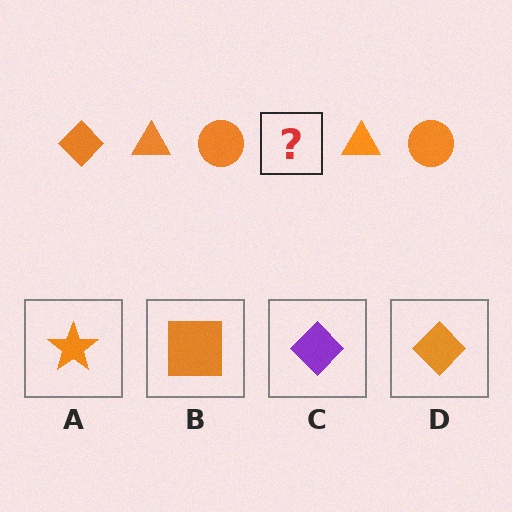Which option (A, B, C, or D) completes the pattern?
D.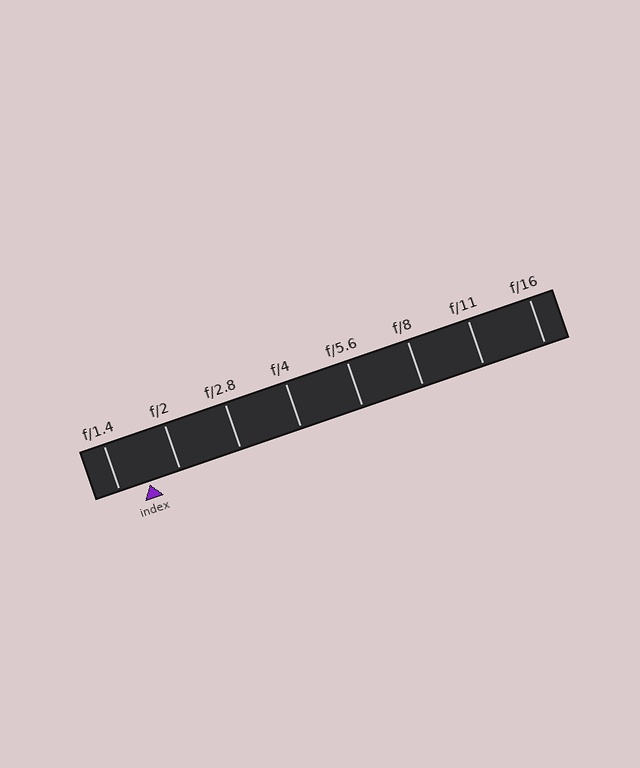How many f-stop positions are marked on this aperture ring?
There are 8 f-stop positions marked.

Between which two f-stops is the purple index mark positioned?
The index mark is between f/1.4 and f/2.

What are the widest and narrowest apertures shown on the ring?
The widest aperture shown is f/1.4 and the narrowest is f/16.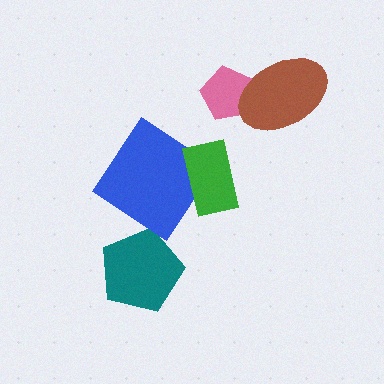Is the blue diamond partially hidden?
Yes, it is partially covered by another shape.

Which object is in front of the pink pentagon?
The brown ellipse is in front of the pink pentagon.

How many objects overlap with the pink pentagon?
1 object overlaps with the pink pentagon.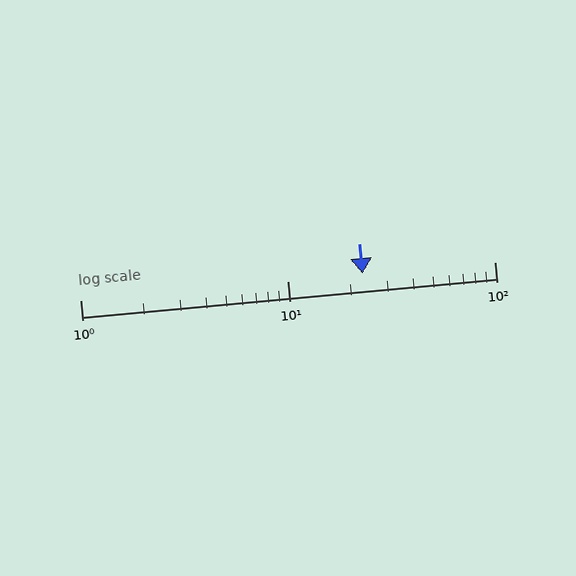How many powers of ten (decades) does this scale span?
The scale spans 2 decades, from 1 to 100.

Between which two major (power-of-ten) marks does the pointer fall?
The pointer is between 10 and 100.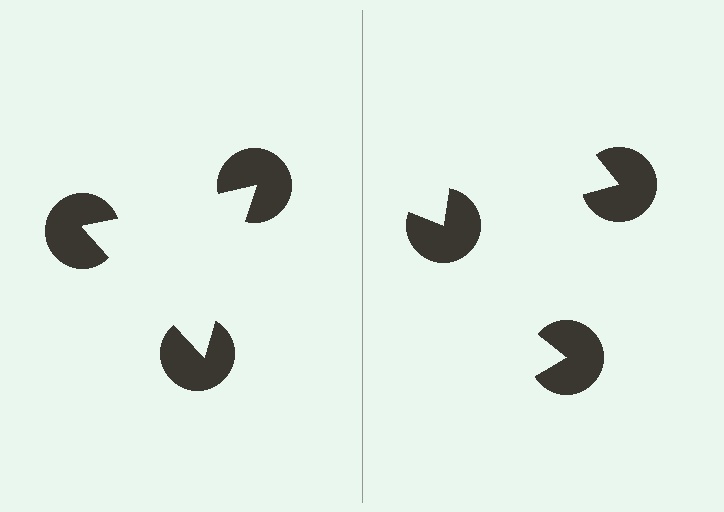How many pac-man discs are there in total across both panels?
6 — 3 on each side.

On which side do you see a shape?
An illusory triangle appears on the left side. On the right side the wedge cuts are rotated, so no coherent shape forms.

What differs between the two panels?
The pac-man discs are positioned identically on both sides; only the wedge orientations differ. On the left they align to a triangle; on the right they are misaligned.